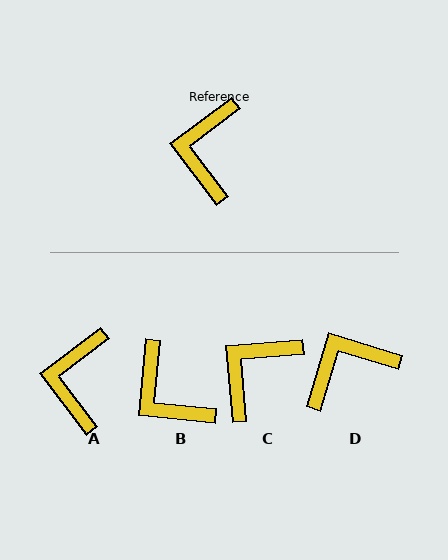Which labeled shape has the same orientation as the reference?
A.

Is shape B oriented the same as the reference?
No, it is off by about 47 degrees.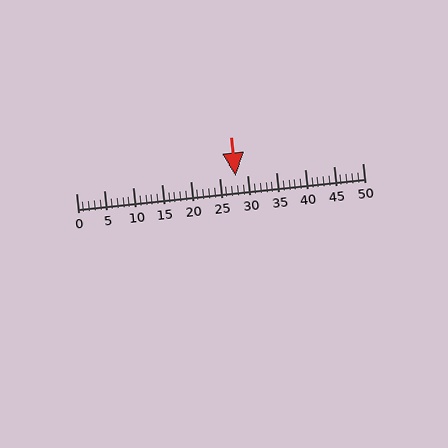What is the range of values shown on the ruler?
The ruler shows values from 0 to 50.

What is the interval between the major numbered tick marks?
The major tick marks are spaced 5 units apart.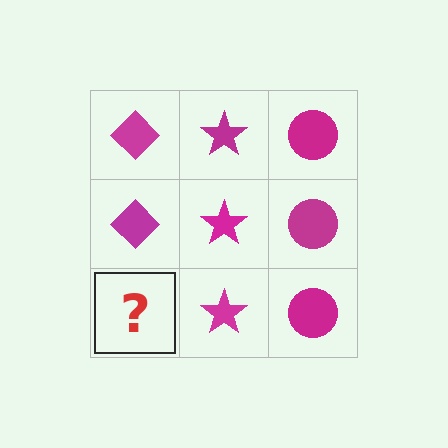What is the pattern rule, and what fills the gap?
The rule is that each column has a consistent shape. The gap should be filled with a magenta diamond.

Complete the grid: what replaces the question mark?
The question mark should be replaced with a magenta diamond.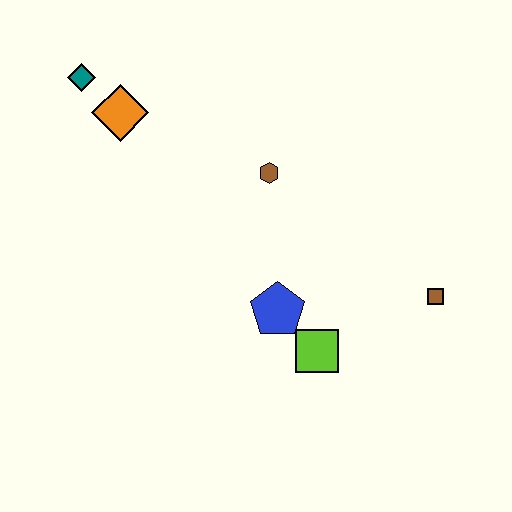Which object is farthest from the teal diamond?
The brown square is farthest from the teal diamond.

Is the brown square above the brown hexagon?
No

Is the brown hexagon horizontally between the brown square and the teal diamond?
Yes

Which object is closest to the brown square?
The lime square is closest to the brown square.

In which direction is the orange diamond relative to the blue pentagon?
The orange diamond is above the blue pentagon.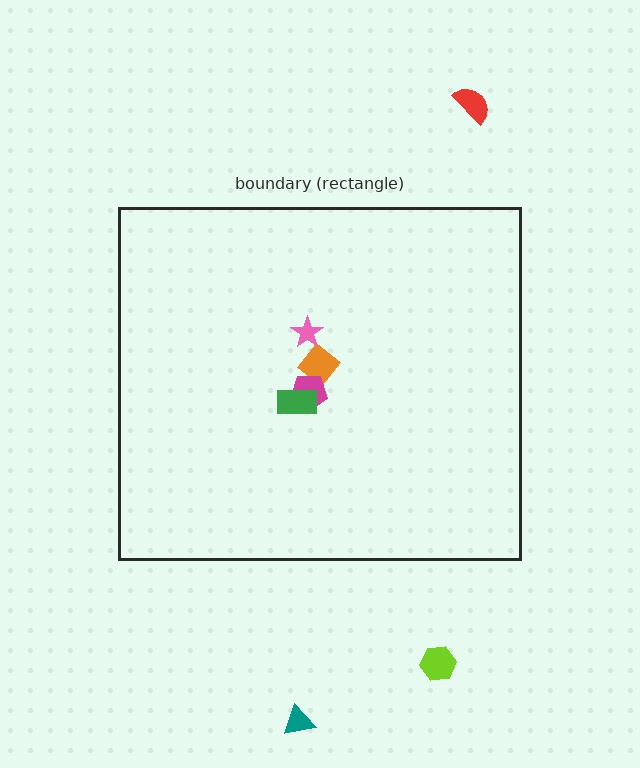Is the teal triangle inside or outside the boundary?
Outside.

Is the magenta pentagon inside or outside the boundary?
Inside.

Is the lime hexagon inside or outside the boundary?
Outside.